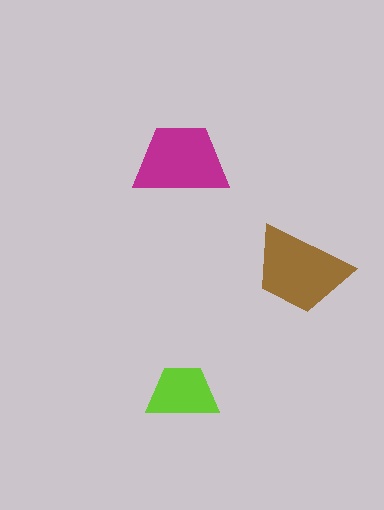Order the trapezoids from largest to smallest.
the brown one, the magenta one, the lime one.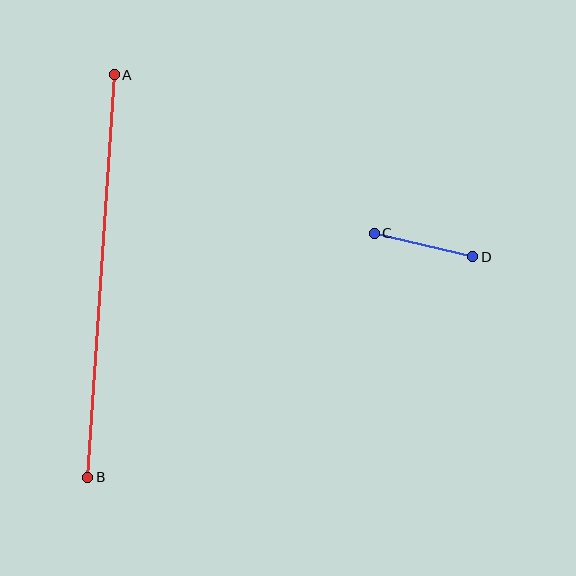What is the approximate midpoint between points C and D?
The midpoint is at approximately (424, 245) pixels.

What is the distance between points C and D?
The distance is approximately 101 pixels.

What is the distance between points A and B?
The distance is approximately 403 pixels.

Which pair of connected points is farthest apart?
Points A and B are farthest apart.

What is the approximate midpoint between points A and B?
The midpoint is at approximately (101, 276) pixels.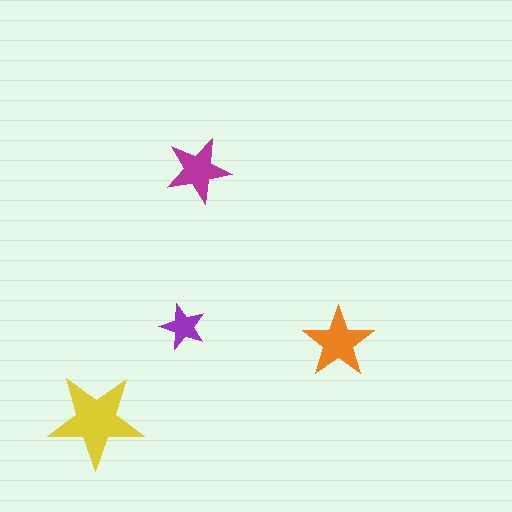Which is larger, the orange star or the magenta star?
The orange one.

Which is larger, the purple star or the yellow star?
The yellow one.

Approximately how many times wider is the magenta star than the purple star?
About 1.5 times wider.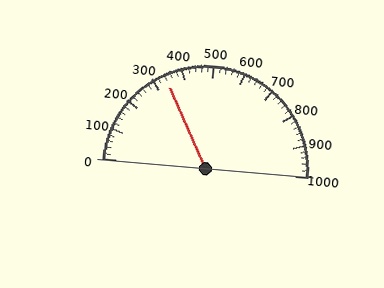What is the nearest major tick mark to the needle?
The nearest major tick mark is 300.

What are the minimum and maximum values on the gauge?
The gauge ranges from 0 to 1000.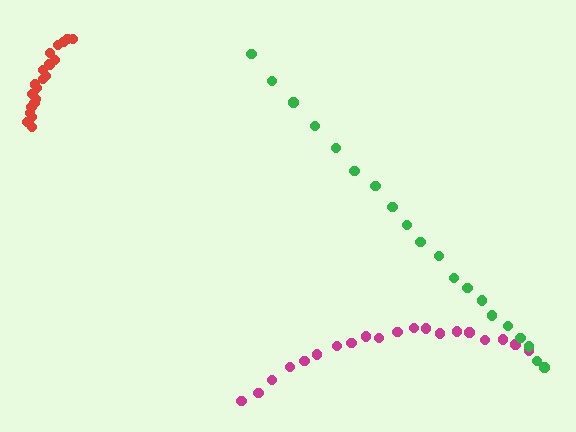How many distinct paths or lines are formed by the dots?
There are 3 distinct paths.